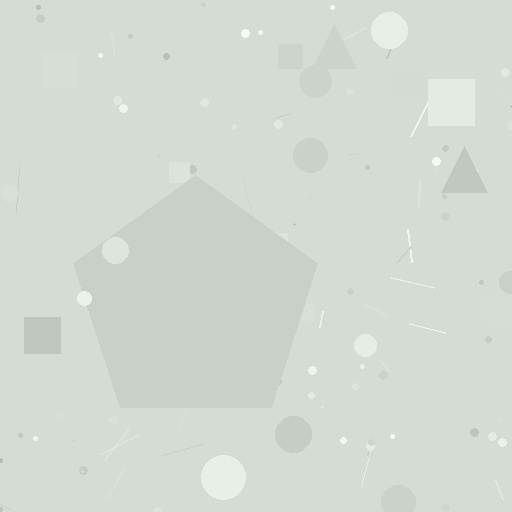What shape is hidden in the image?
A pentagon is hidden in the image.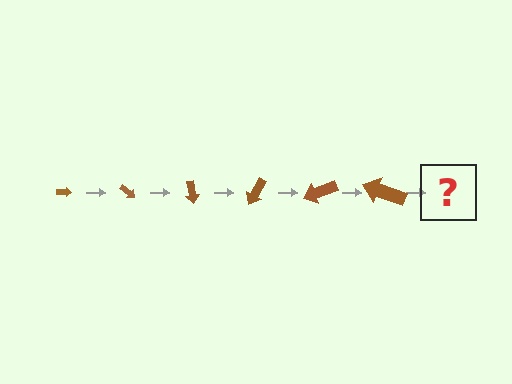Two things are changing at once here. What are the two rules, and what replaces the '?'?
The two rules are that the arrow grows larger each step and it rotates 40 degrees each step. The '?' should be an arrow, larger than the previous one and rotated 240 degrees from the start.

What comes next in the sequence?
The next element should be an arrow, larger than the previous one and rotated 240 degrees from the start.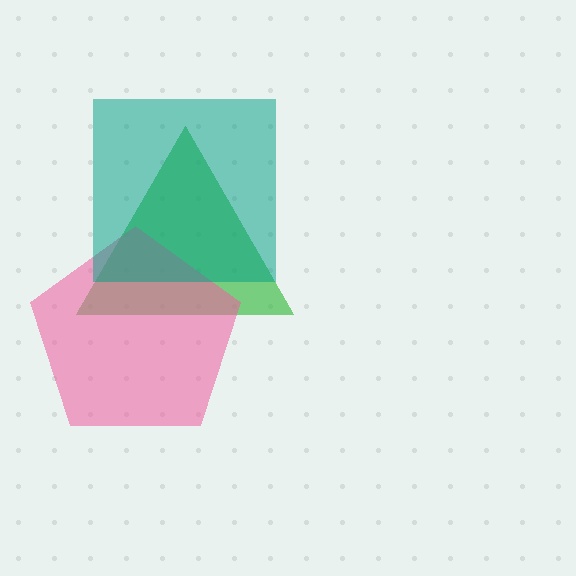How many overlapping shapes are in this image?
There are 3 overlapping shapes in the image.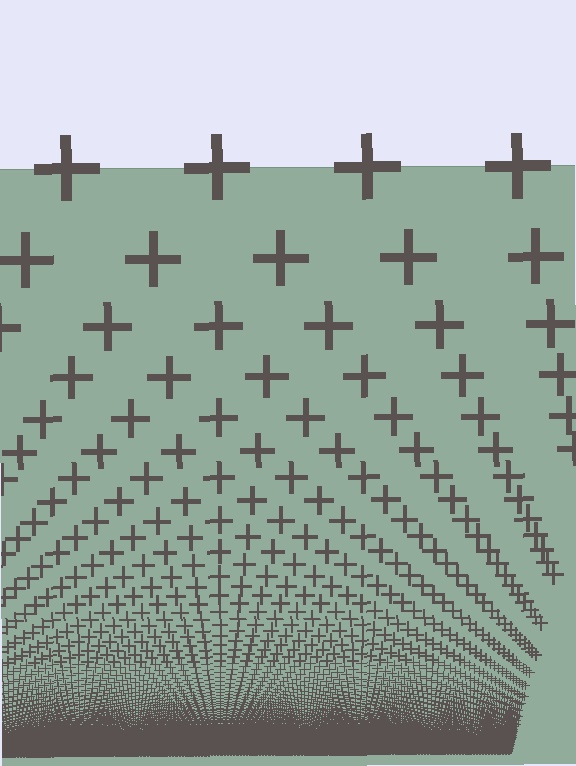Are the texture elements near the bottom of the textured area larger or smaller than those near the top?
Smaller. The gradient is inverted — elements near the bottom are smaller and denser.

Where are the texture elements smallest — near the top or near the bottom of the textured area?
Near the bottom.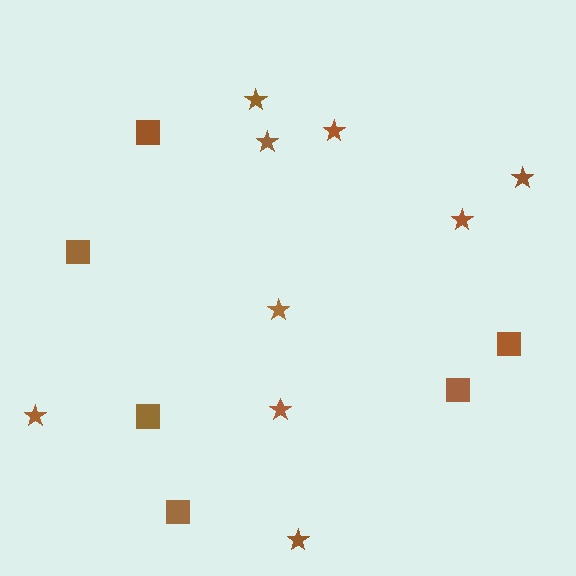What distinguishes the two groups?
There are 2 groups: one group of stars (9) and one group of squares (6).